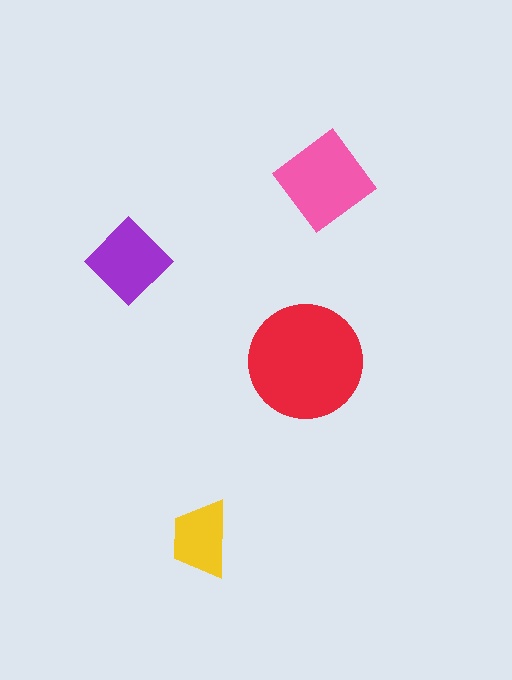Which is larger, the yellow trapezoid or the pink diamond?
The pink diamond.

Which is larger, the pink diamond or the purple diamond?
The pink diamond.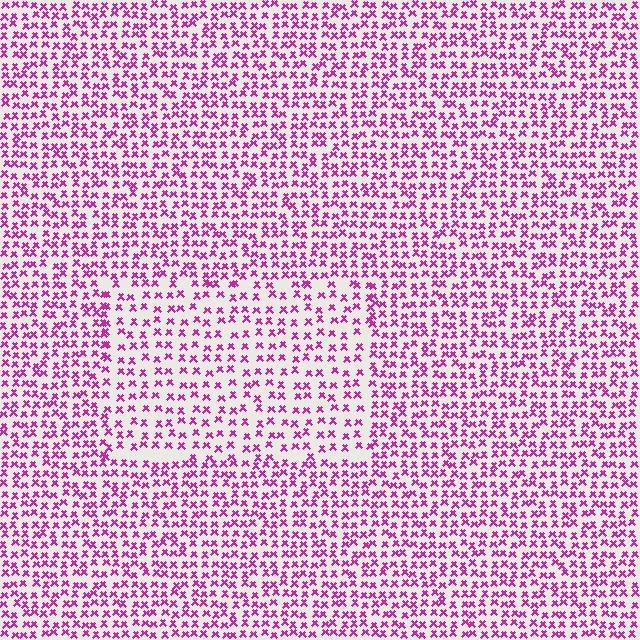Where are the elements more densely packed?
The elements are more densely packed outside the rectangle boundary.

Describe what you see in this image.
The image contains small magenta elements arranged at two different densities. A rectangle-shaped region is visible where the elements are less densely packed than the surrounding area.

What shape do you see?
I see a rectangle.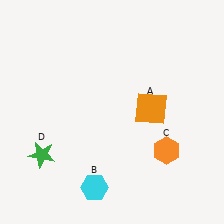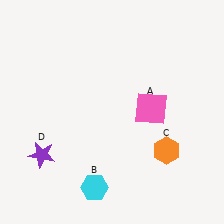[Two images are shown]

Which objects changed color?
A changed from orange to pink. D changed from green to purple.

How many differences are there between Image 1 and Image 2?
There are 2 differences between the two images.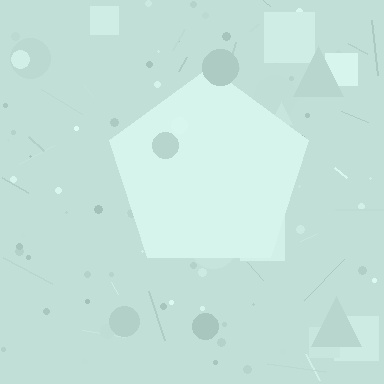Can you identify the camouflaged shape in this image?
The camouflaged shape is a pentagon.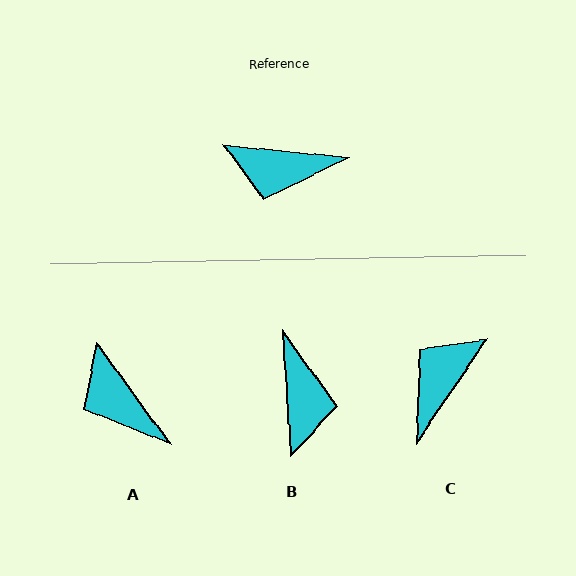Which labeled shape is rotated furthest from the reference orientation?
C, about 118 degrees away.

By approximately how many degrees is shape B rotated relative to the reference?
Approximately 100 degrees counter-clockwise.